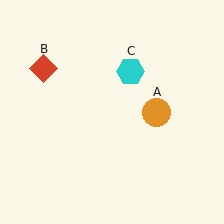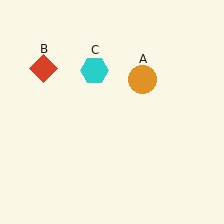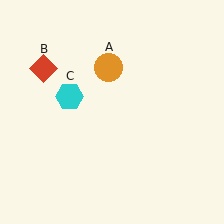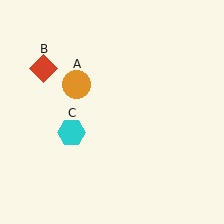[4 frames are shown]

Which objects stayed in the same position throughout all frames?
Red diamond (object B) remained stationary.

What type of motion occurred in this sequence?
The orange circle (object A), cyan hexagon (object C) rotated counterclockwise around the center of the scene.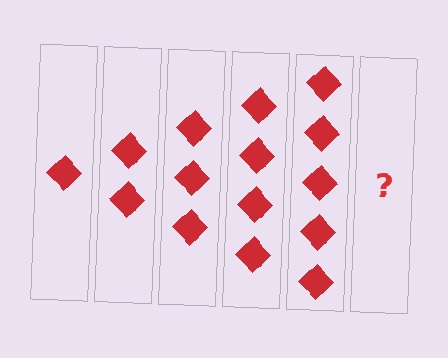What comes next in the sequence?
The next element should be 6 diamonds.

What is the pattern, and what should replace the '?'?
The pattern is that each step adds one more diamond. The '?' should be 6 diamonds.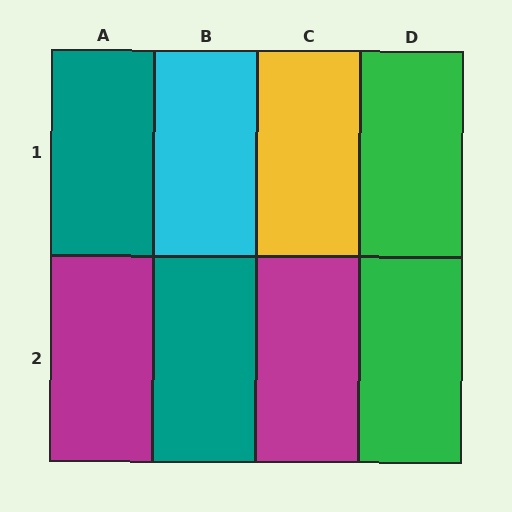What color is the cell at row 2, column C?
Magenta.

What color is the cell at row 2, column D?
Green.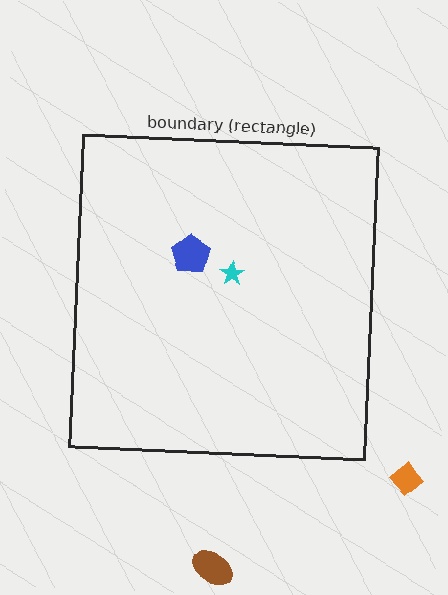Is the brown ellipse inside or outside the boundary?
Outside.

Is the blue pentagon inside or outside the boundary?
Inside.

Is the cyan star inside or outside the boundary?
Inside.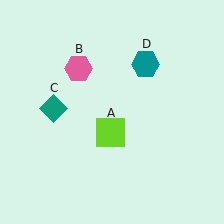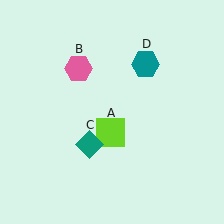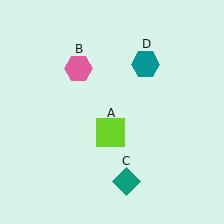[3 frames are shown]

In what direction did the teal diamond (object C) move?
The teal diamond (object C) moved down and to the right.